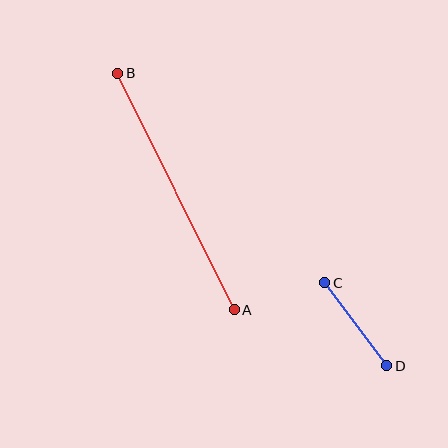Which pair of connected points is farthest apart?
Points A and B are farthest apart.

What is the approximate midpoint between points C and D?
The midpoint is at approximately (356, 324) pixels.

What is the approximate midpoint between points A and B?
The midpoint is at approximately (176, 191) pixels.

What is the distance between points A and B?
The distance is approximately 264 pixels.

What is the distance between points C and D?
The distance is approximately 104 pixels.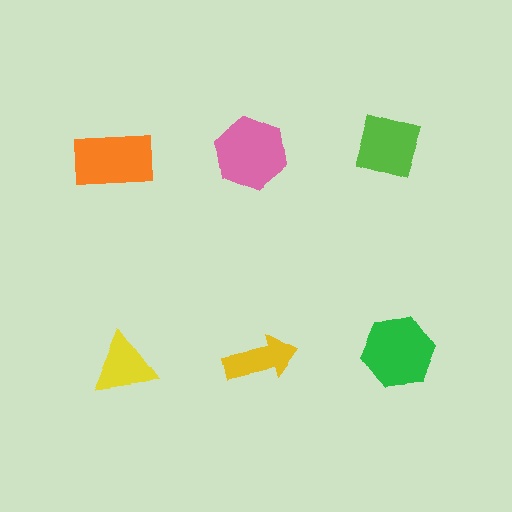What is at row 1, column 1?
An orange rectangle.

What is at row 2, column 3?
A green hexagon.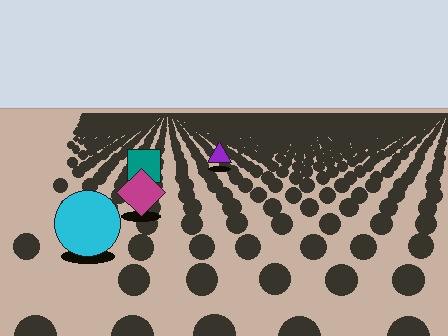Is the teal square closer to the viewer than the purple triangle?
Yes. The teal square is closer — you can tell from the texture gradient: the ground texture is coarser near it.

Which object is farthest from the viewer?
The purple triangle is farthest from the viewer. It appears smaller and the ground texture around it is denser.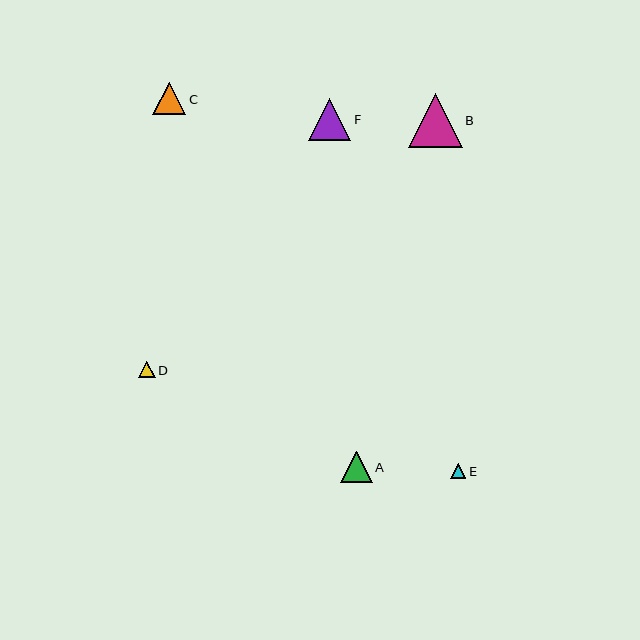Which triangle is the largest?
Triangle B is the largest with a size of approximately 53 pixels.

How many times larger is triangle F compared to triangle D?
Triangle F is approximately 2.5 times the size of triangle D.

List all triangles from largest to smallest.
From largest to smallest: B, F, C, A, D, E.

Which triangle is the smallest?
Triangle E is the smallest with a size of approximately 15 pixels.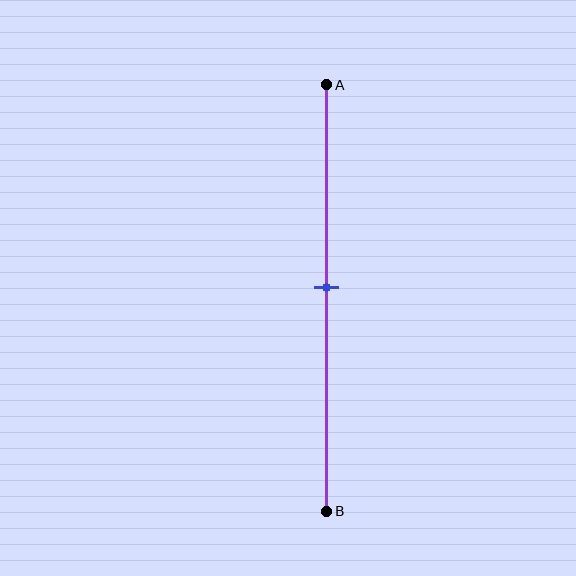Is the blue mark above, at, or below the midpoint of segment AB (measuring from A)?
The blue mark is approximately at the midpoint of segment AB.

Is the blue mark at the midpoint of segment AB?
Yes, the mark is approximately at the midpoint.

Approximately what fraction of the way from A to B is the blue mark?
The blue mark is approximately 50% of the way from A to B.